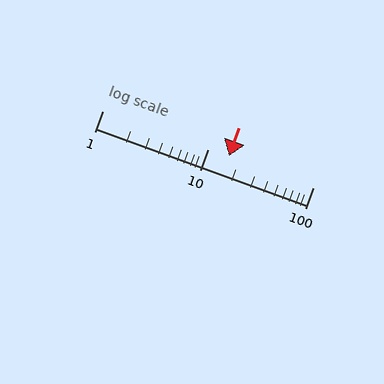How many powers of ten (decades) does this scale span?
The scale spans 2 decades, from 1 to 100.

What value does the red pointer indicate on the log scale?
The pointer indicates approximately 16.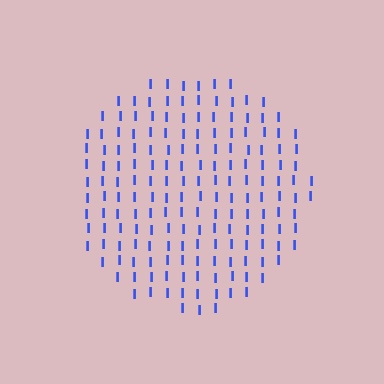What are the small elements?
The small elements are letter I's.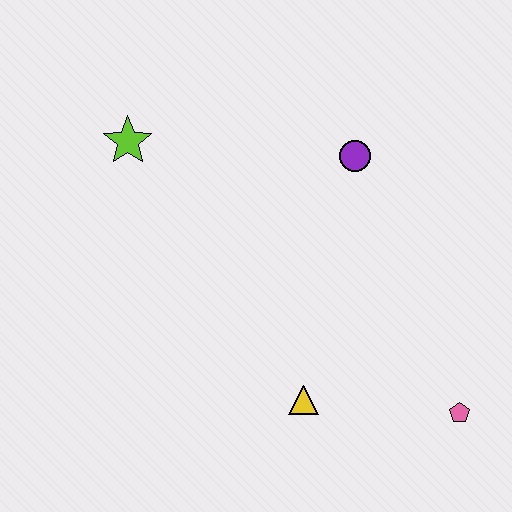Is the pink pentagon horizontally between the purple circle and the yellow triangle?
No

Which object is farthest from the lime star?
The pink pentagon is farthest from the lime star.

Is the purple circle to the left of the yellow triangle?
No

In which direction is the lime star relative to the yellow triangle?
The lime star is above the yellow triangle.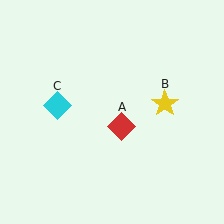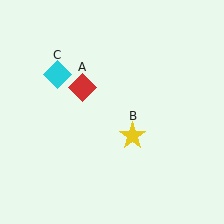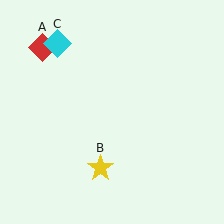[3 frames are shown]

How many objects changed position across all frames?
3 objects changed position: red diamond (object A), yellow star (object B), cyan diamond (object C).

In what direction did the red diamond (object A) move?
The red diamond (object A) moved up and to the left.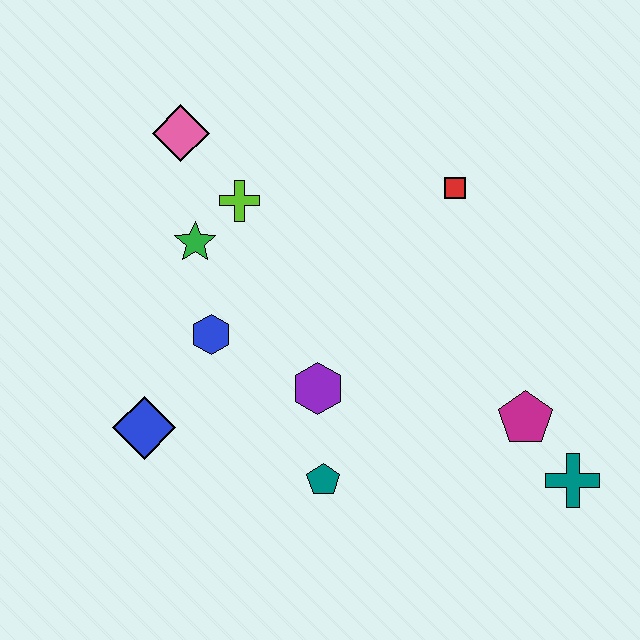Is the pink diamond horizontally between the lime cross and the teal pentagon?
No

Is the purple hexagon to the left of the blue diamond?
No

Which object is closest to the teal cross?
The magenta pentagon is closest to the teal cross.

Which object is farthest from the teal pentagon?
The pink diamond is farthest from the teal pentagon.